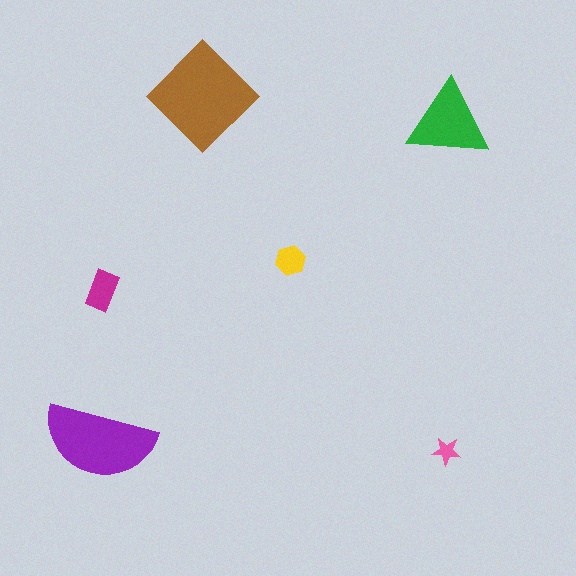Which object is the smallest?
The pink star.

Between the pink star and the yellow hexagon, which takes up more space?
The yellow hexagon.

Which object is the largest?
The brown diamond.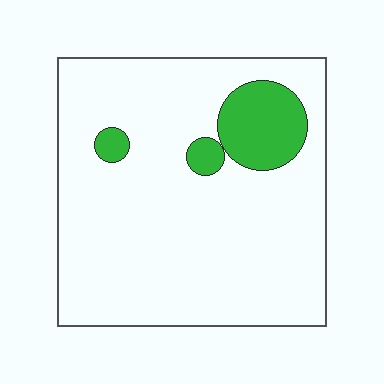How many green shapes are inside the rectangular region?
3.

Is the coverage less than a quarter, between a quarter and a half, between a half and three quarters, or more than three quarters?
Less than a quarter.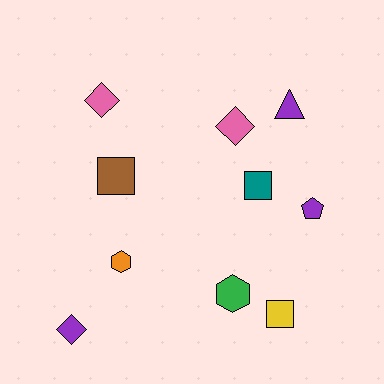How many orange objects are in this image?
There is 1 orange object.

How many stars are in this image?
There are no stars.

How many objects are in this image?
There are 10 objects.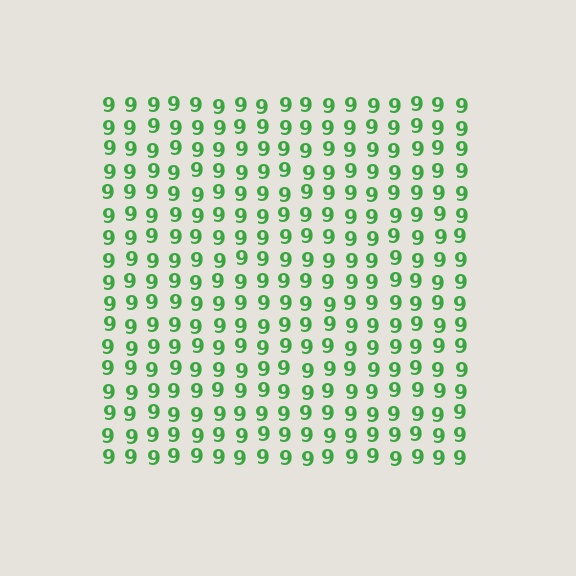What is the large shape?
The large shape is a square.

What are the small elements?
The small elements are digit 9's.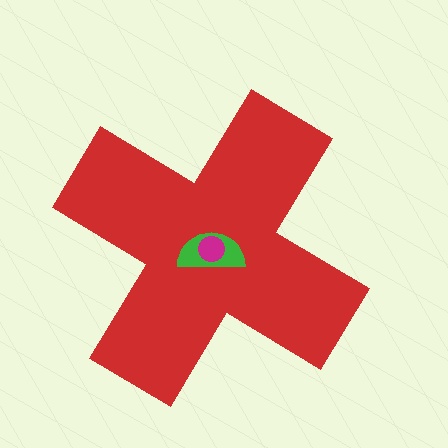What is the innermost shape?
The magenta circle.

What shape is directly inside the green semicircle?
The magenta circle.